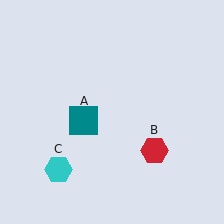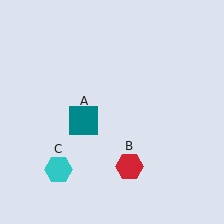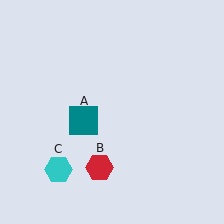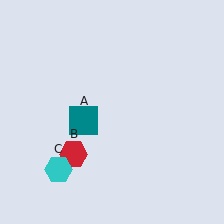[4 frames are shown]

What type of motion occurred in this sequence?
The red hexagon (object B) rotated clockwise around the center of the scene.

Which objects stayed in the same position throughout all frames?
Teal square (object A) and cyan hexagon (object C) remained stationary.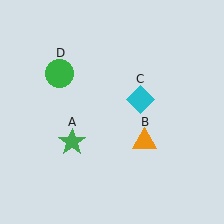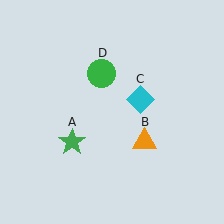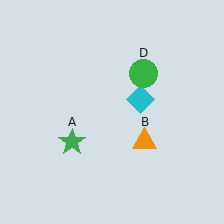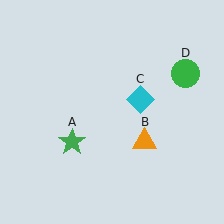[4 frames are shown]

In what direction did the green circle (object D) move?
The green circle (object D) moved right.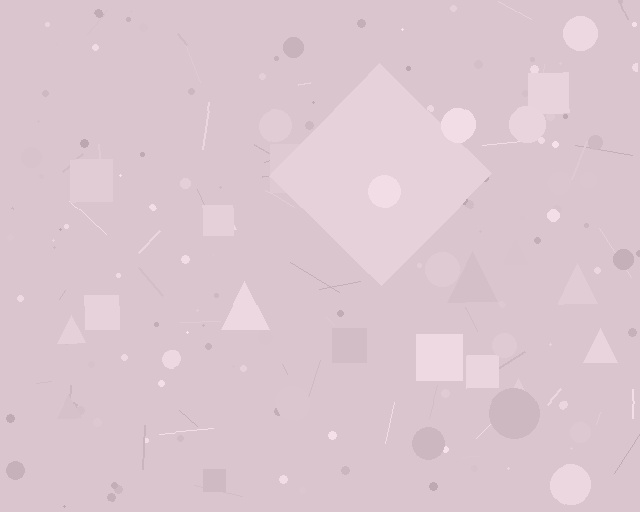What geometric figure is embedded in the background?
A diamond is embedded in the background.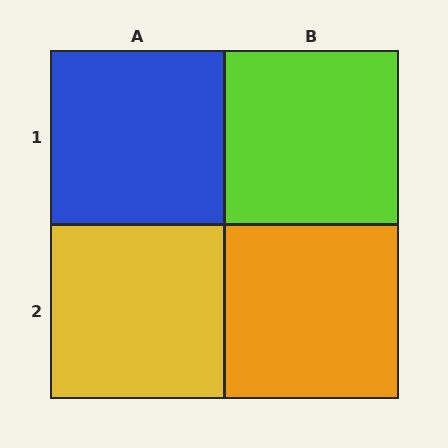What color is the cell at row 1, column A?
Blue.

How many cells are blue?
1 cell is blue.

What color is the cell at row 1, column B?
Lime.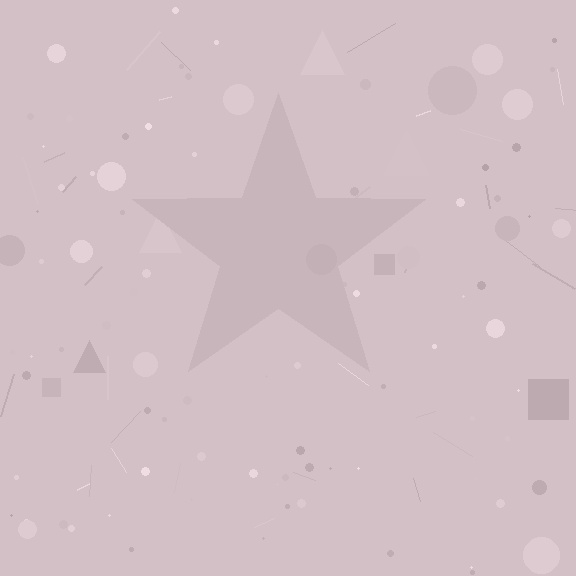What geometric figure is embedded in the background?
A star is embedded in the background.